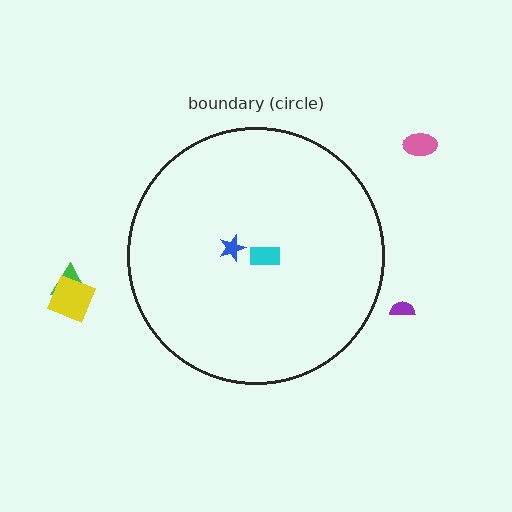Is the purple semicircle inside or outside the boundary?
Outside.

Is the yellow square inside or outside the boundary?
Outside.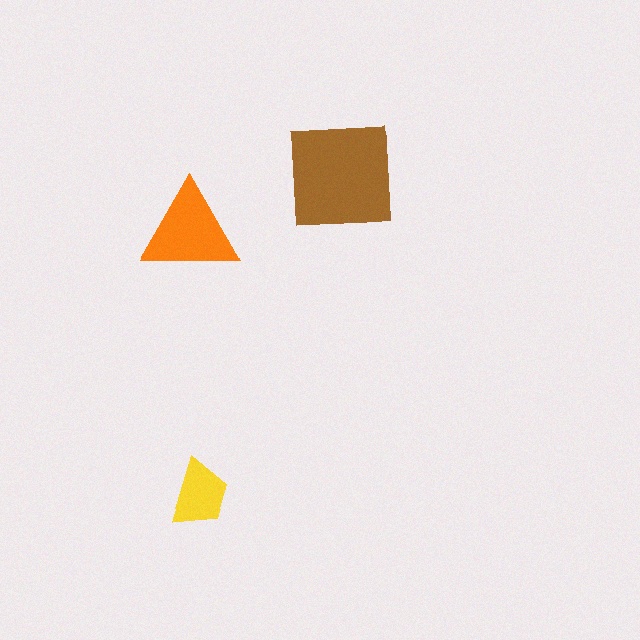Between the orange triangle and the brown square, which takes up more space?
The brown square.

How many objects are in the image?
There are 3 objects in the image.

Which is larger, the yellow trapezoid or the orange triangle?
The orange triangle.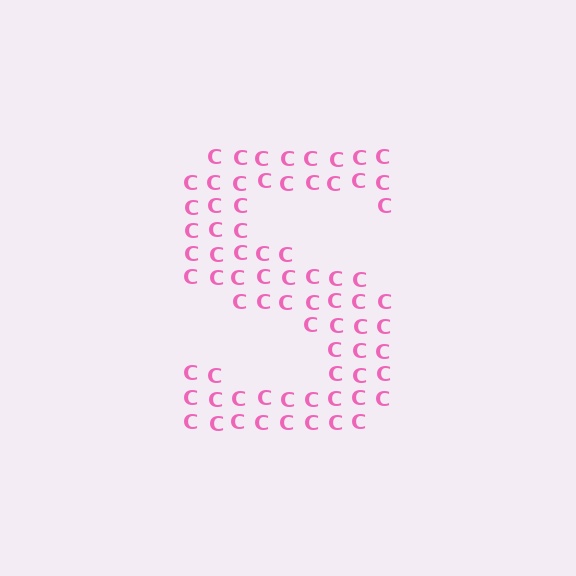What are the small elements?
The small elements are letter C's.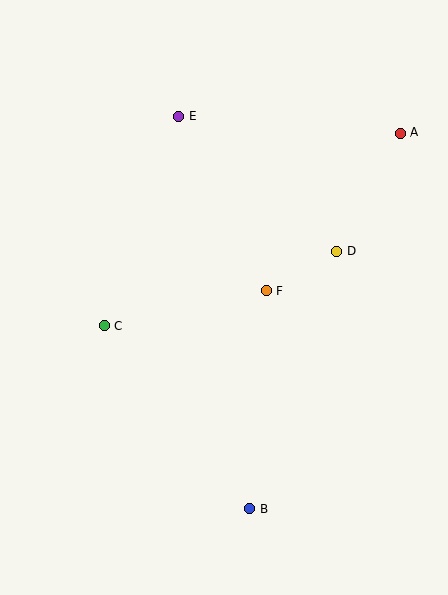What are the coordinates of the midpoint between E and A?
The midpoint between E and A is at (289, 125).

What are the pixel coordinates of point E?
Point E is at (178, 117).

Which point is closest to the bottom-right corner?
Point B is closest to the bottom-right corner.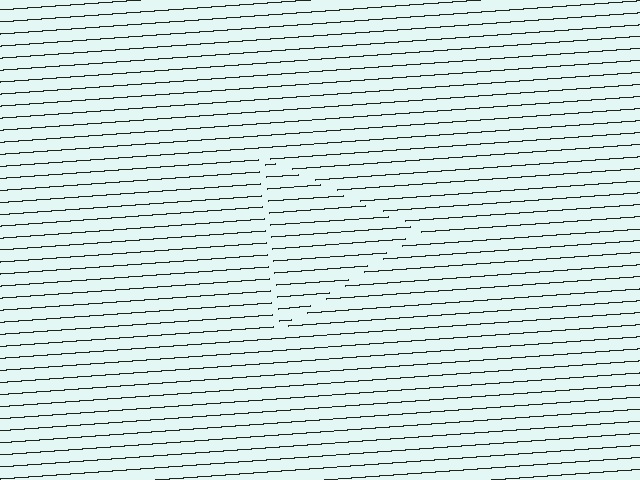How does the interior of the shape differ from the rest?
The interior of the shape contains the same grating, shifted by half a period — the contour is defined by the phase discontinuity where line-ends from the inner and outer gratings abut.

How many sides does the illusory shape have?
3 sides — the line-ends trace a triangle.